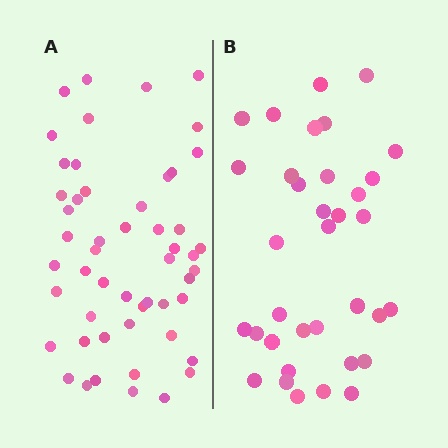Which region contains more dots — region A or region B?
Region A (the left region) has more dots.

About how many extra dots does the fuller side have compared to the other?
Region A has approximately 15 more dots than region B.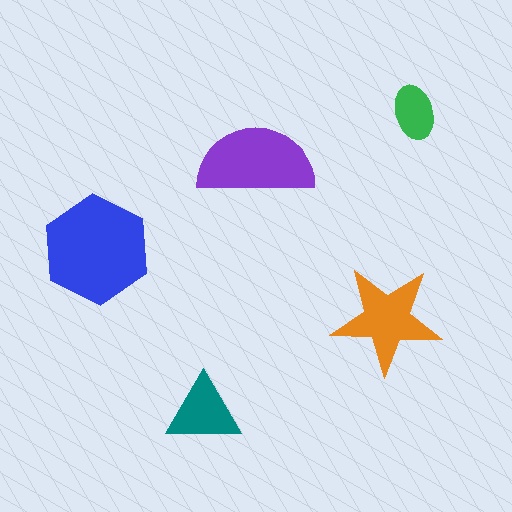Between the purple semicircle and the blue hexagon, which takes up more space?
The blue hexagon.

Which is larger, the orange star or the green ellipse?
The orange star.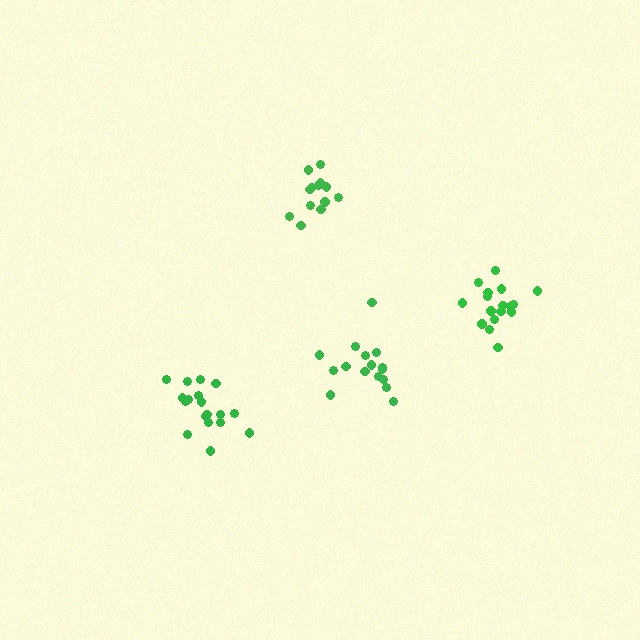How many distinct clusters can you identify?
There are 4 distinct clusters.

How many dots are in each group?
Group 1: 13 dots, Group 2: 17 dots, Group 3: 16 dots, Group 4: 18 dots (64 total).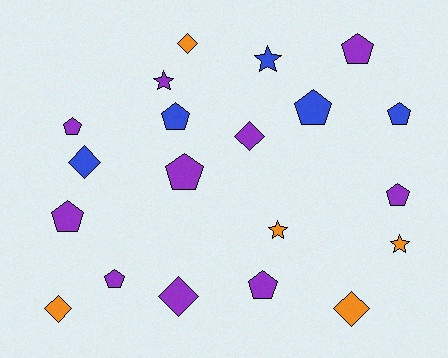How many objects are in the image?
There are 20 objects.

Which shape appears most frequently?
Pentagon, with 10 objects.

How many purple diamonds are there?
There are 2 purple diamonds.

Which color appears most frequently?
Purple, with 10 objects.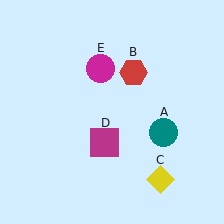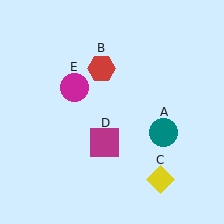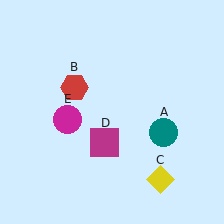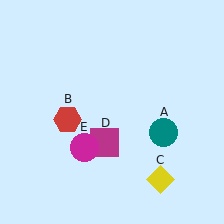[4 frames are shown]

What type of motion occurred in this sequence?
The red hexagon (object B), magenta circle (object E) rotated counterclockwise around the center of the scene.